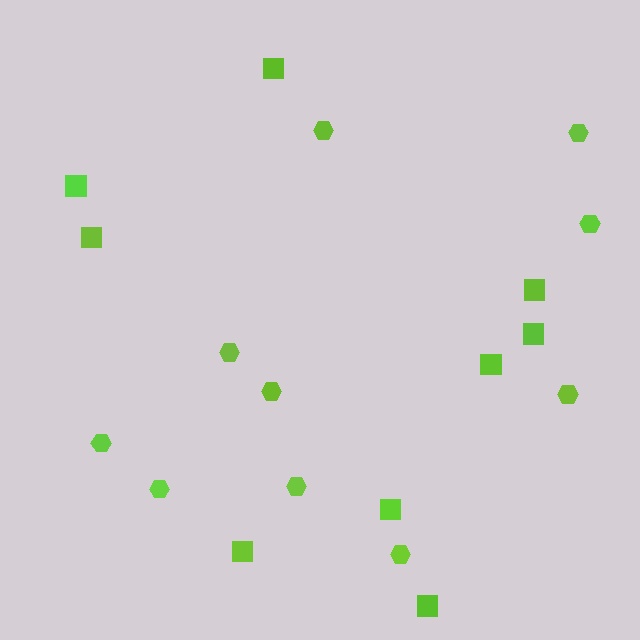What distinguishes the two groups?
There are 2 groups: one group of squares (9) and one group of hexagons (10).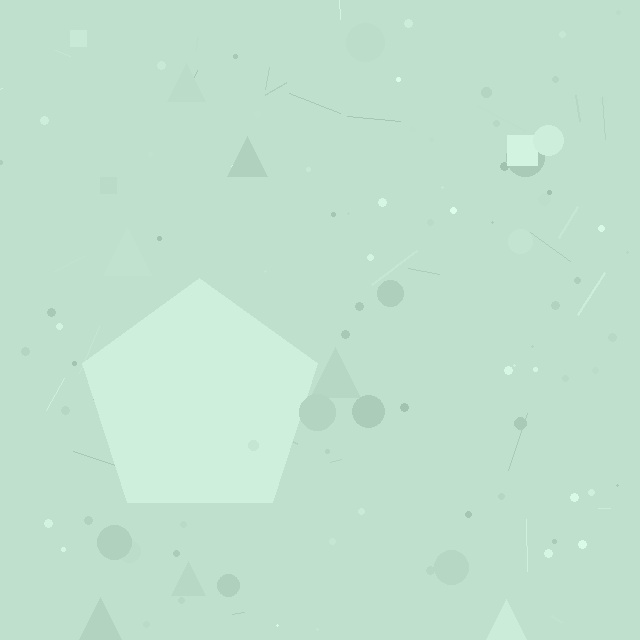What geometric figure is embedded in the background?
A pentagon is embedded in the background.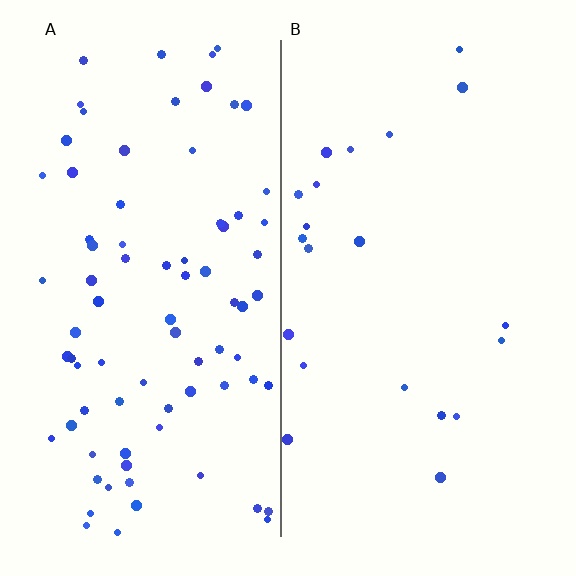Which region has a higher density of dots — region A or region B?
A (the left).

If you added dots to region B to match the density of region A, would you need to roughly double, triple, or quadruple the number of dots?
Approximately quadruple.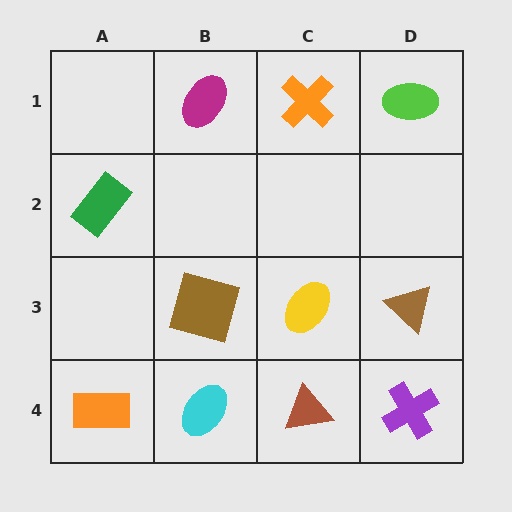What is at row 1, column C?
An orange cross.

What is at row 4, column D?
A purple cross.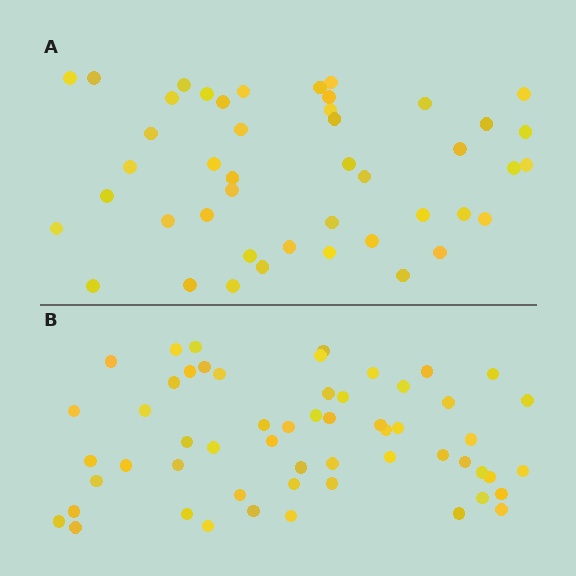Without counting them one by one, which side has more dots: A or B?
Region B (the bottom region) has more dots.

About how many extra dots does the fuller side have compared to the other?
Region B has roughly 12 or so more dots than region A.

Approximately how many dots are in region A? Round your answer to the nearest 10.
About 40 dots. (The exact count is 45, which rounds to 40.)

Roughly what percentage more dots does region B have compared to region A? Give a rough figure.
About 25% more.